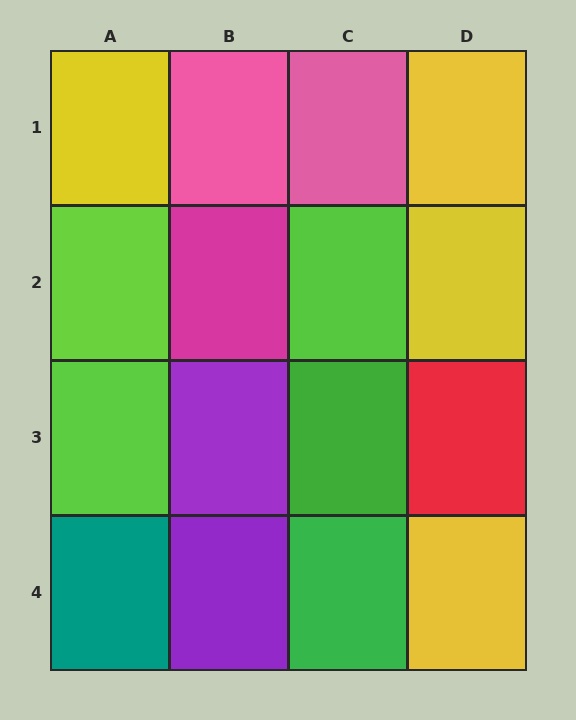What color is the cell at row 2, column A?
Lime.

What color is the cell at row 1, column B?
Pink.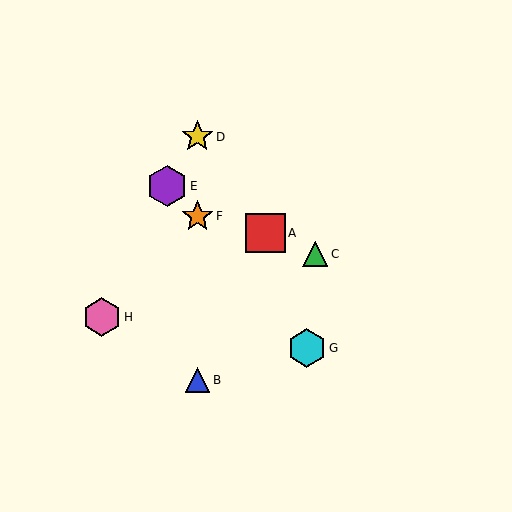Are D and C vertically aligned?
No, D is at x≈197 and C is at x≈315.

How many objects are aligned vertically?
3 objects (B, D, F) are aligned vertically.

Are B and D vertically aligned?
Yes, both are at x≈197.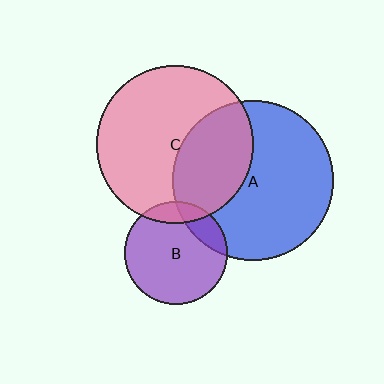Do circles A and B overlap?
Yes.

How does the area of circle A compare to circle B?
Approximately 2.4 times.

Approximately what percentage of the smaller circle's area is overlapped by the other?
Approximately 15%.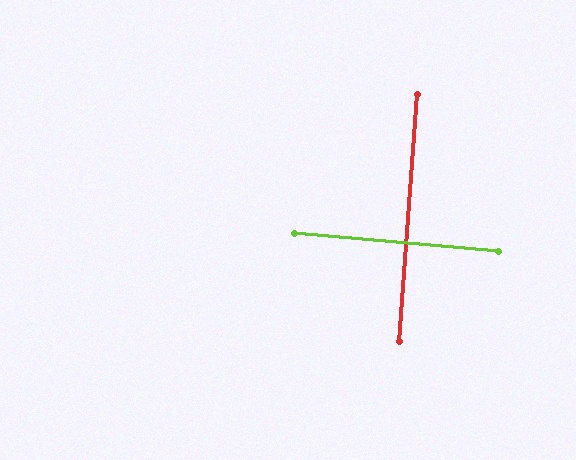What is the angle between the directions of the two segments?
Approximately 89 degrees.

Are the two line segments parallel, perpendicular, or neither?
Perpendicular — they meet at approximately 89°.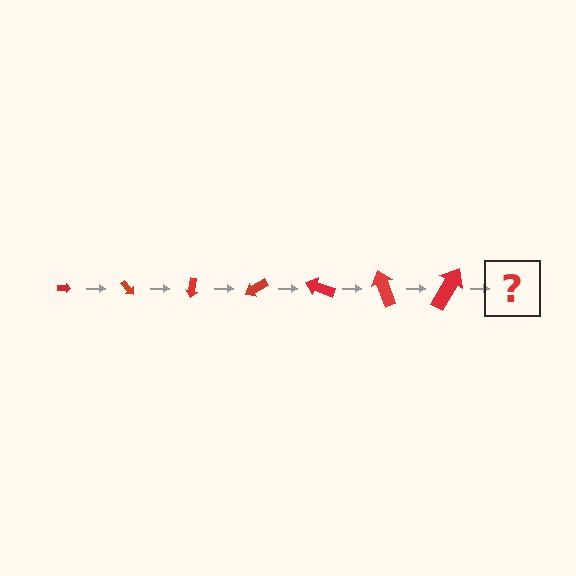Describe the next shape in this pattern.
It should be an arrow, larger than the previous one and rotated 350 degrees from the start.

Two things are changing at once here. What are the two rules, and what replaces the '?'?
The two rules are that the arrow grows larger each step and it rotates 50 degrees each step. The '?' should be an arrow, larger than the previous one and rotated 350 degrees from the start.